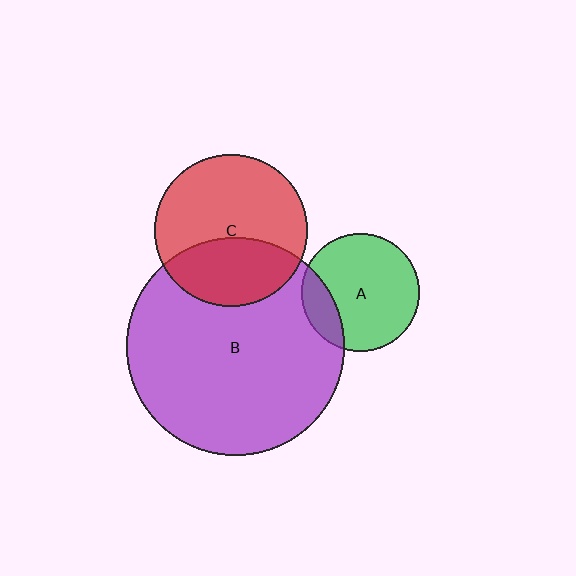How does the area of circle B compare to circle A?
Approximately 3.4 times.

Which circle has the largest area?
Circle B (purple).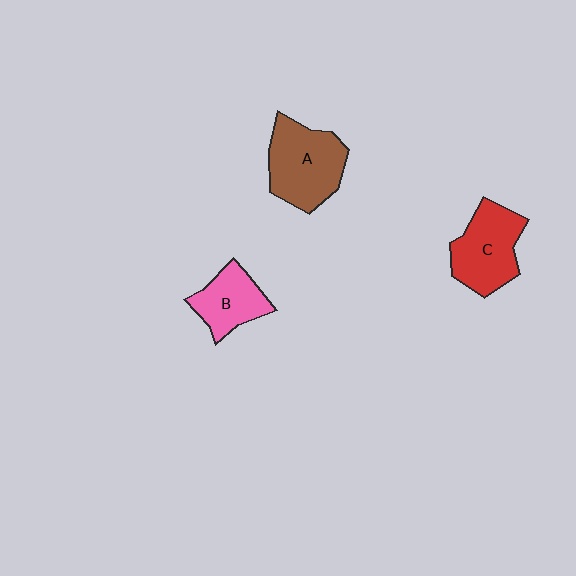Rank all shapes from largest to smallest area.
From largest to smallest: A (brown), C (red), B (pink).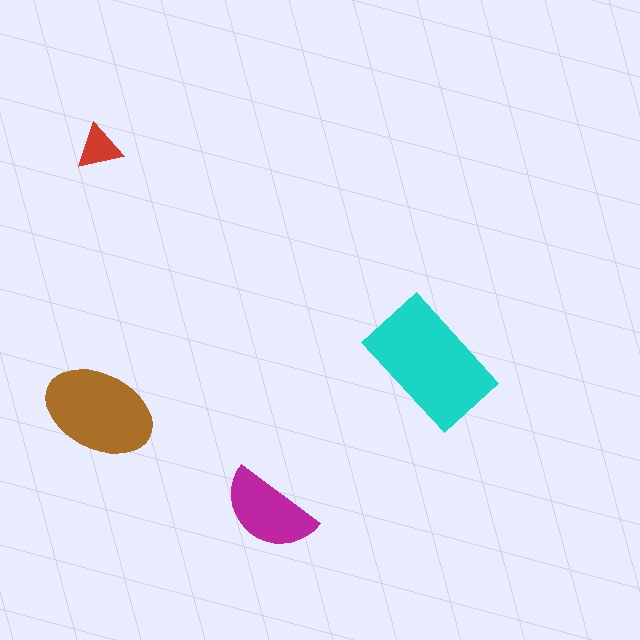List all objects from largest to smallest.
The cyan rectangle, the brown ellipse, the magenta semicircle, the red triangle.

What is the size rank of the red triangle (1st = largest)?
4th.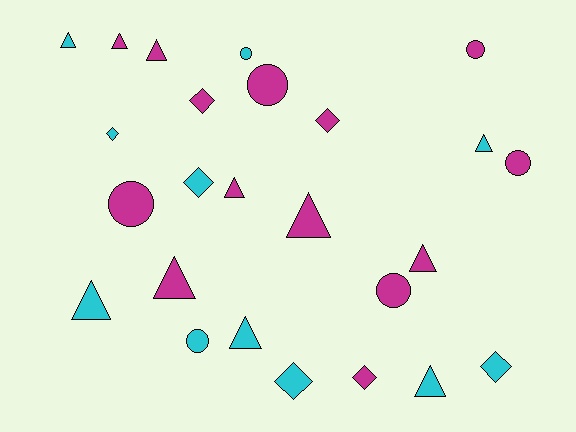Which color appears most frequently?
Magenta, with 14 objects.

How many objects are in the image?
There are 25 objects.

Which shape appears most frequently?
Triangle, with 11 objects.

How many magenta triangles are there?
There are 6 magenta triangles.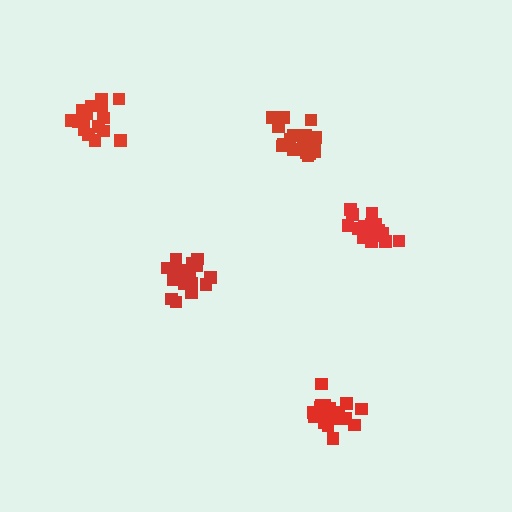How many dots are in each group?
Group 1: 20 dots, Group 2: 20 dots, Group 3: 20 dots, Group 4: 20 dots, Group 5: 17 dots (97 total).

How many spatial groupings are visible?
There are 5 spatial groupings.